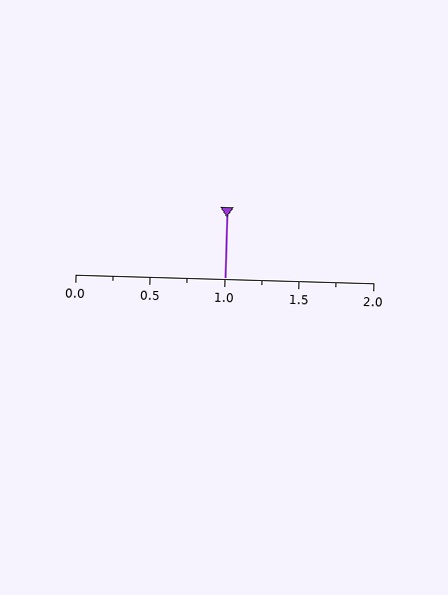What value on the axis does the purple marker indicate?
The marker indicates approximately 1.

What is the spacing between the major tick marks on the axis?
The major ticks are spaced 0.5 apart.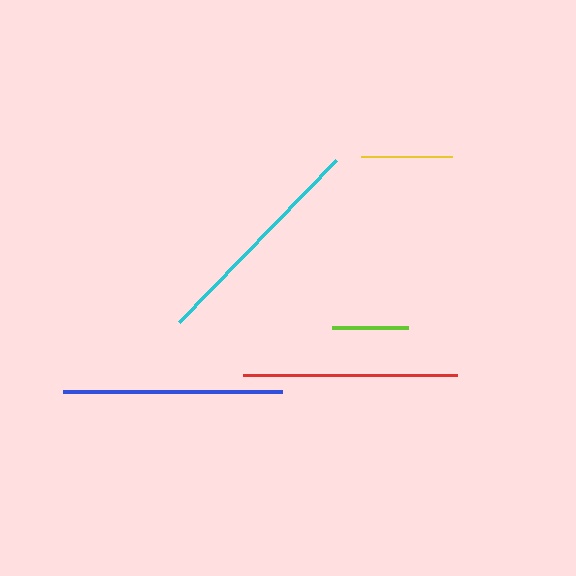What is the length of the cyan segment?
The cyan segment is approximately 225 pixels long.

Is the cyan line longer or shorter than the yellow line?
The cyan line is longer than the yellow line.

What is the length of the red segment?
The red segment is approximately 214 pixels long.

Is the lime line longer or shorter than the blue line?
The blue line is longer than the lime line.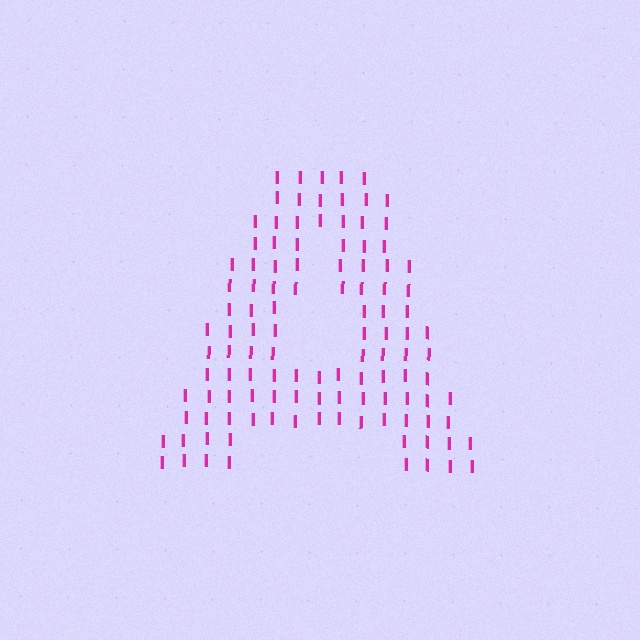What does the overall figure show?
The overall figure shows the letter A.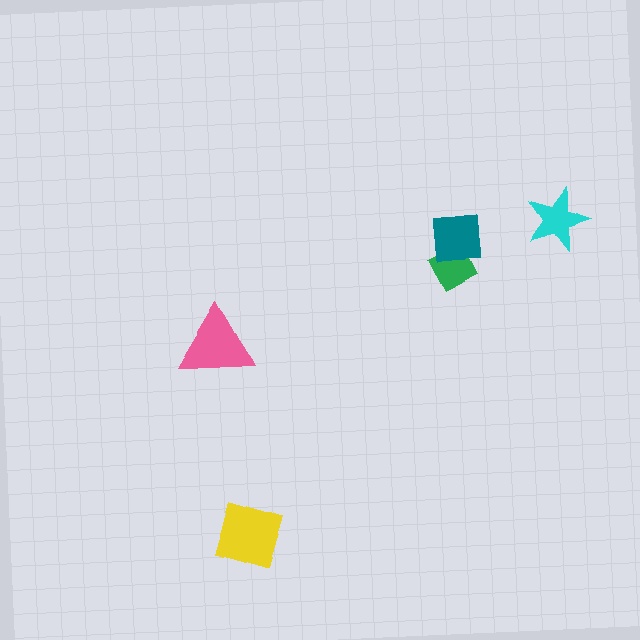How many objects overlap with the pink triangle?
0 objects overlap with the pink triangle.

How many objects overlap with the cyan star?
0 objects overlap with the cyan star.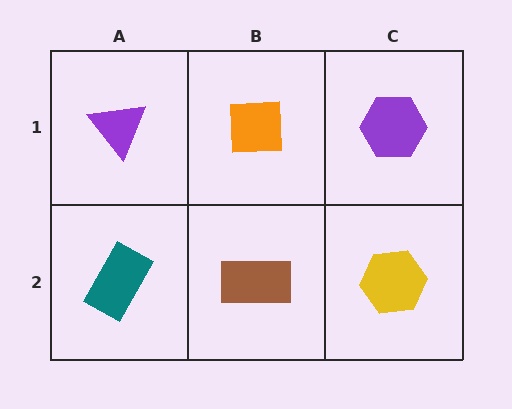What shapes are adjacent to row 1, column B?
A brown rectangle (row 2, column B), a purple triangle (row 1, column A), a purple hexagon (row 1, column C).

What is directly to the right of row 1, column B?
A purple hexagon.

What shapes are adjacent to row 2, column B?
An orange square (row 1, column B), a teal rectangle (row 2, column A), a yellow hexagon (row 2, column C).